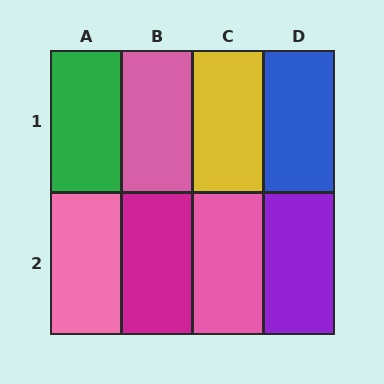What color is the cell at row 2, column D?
Purple.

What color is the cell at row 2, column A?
Pink.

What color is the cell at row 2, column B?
Magenta.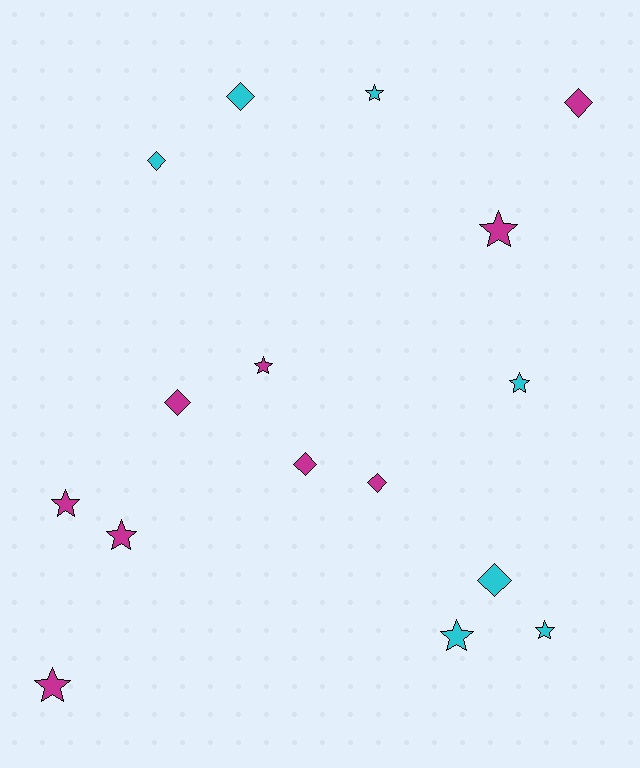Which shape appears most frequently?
Star, with 9 objects.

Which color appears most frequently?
Magenta, with 9 objects.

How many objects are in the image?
There are 16 objects.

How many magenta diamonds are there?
There are 4 magenta diamonds.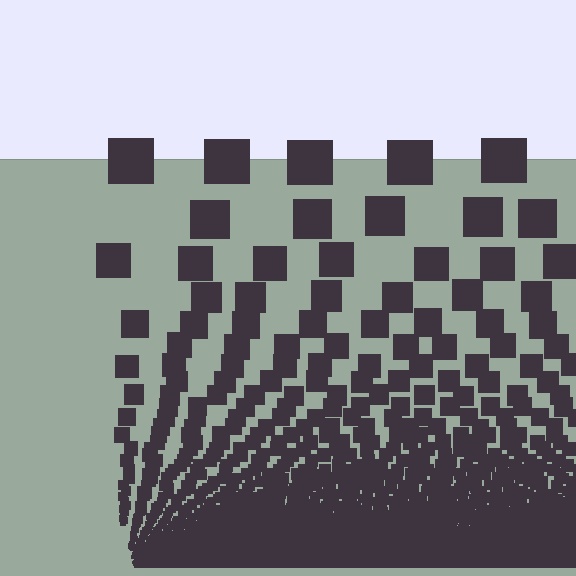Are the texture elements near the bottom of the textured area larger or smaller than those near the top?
Smaller. The gradient is inverted — elements near the bottom are smaller and denser.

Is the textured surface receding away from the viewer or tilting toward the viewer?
The surface appears to tilt toward the viewer. Texture elements get larger and sparser toward the top.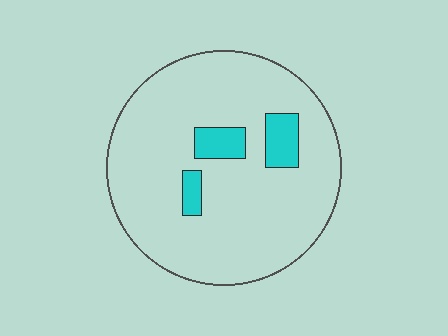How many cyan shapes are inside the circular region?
3.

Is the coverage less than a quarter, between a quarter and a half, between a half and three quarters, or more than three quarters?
Less than a quarter.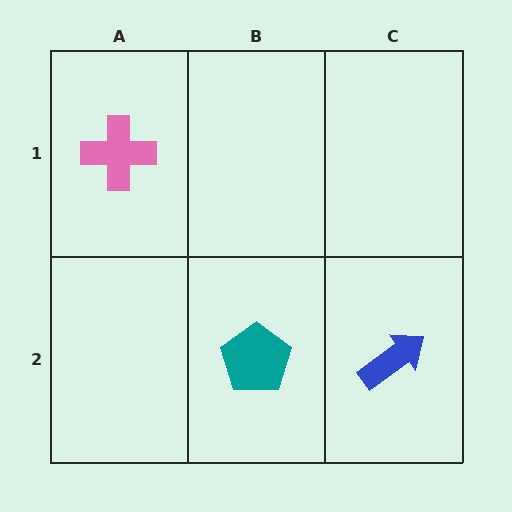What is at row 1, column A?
A pink cross.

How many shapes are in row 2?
2 shapes.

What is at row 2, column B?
A teal pentagon.